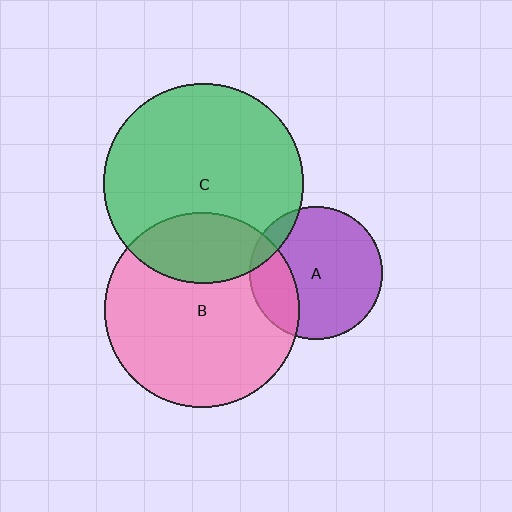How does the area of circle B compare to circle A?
Approximately 2.1 times.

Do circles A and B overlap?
Yes.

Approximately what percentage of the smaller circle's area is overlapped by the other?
Approximately 25%.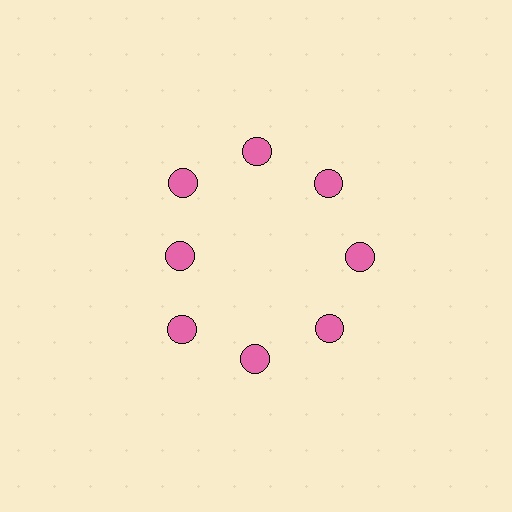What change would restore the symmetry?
The symmetry would be restored by moving it outward, back onto the ring so that all 8 circles sit at equal angles and equal distance from the center.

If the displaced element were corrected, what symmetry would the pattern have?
It would have 8-fold rotational symmetry — the pattern would map onto itself every 45 degrees.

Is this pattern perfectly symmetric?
No. The 8 pink circles are arranged in a ring, but one element near the 9 o'clock position is pulled inward toward the center, breaking the 8-fold rotational symmetry.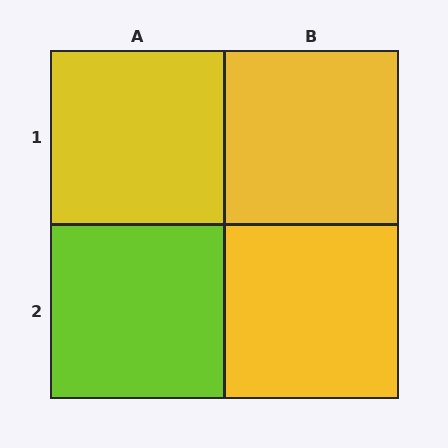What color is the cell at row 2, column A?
Lime.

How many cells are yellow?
3 cells are yellow.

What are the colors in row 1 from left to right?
Yellow, yellow.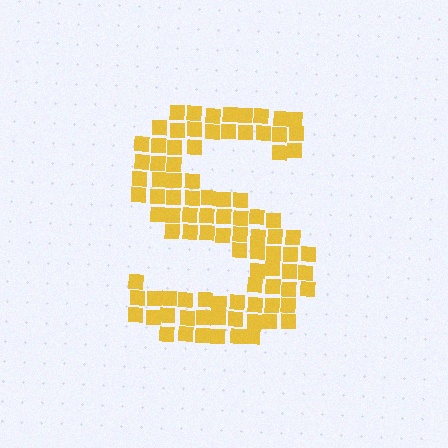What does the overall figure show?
The overall figure shows the letter S.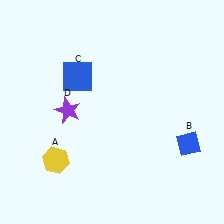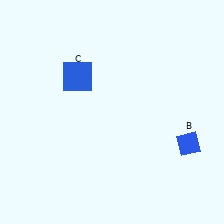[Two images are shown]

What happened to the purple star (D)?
The purple star (D) was removed in Image 2. It was in the top-left area of Image 1.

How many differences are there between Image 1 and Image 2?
There are 2 differences between the two images.